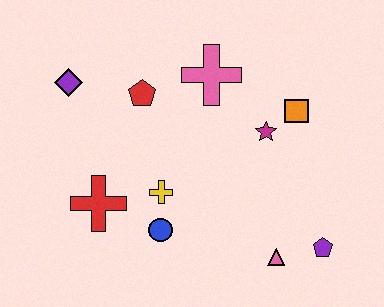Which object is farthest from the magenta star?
The purple diamond is farthest from the magenta star.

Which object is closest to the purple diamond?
The red pentagon is closest to the purple diamond.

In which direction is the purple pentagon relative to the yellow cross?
The purple pentagon is to the right of the yellow cross.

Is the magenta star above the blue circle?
Yes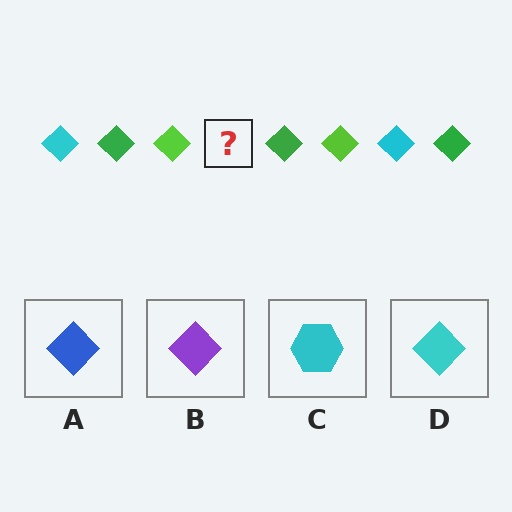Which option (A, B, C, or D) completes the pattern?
D.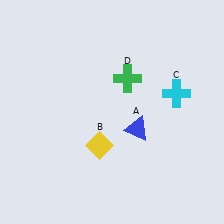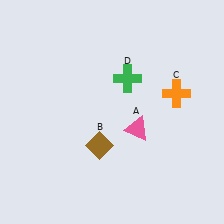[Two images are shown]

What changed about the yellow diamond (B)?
In Image 1, B is yellow. In Image 2, it changed to brown.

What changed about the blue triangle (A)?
In Image 1, A is blue. In Image 2, it changed to pink.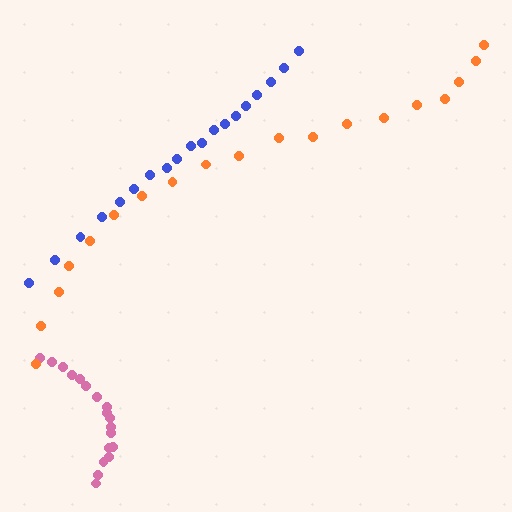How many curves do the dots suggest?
There are 3 distinct paths.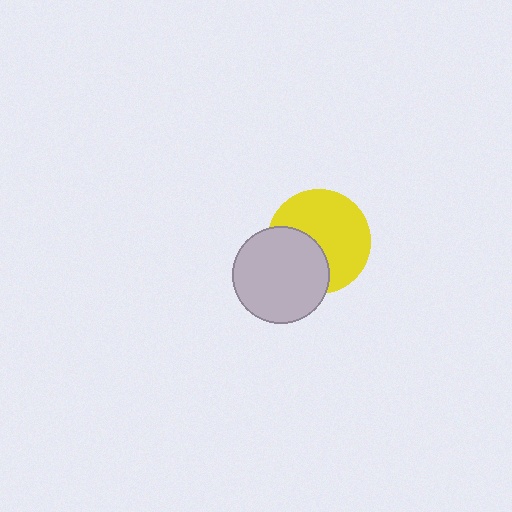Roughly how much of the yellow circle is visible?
About half of it is visible (roughly 64%).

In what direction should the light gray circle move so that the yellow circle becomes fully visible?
The light gray circle should move toward the lower-left. That is the shortest direction to clear the overlap and leave the yellow circle fully visible.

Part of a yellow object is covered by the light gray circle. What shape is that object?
It is a circle.